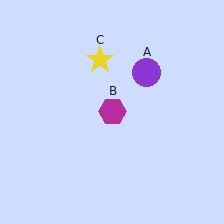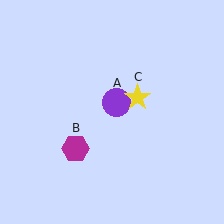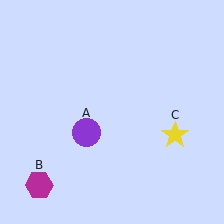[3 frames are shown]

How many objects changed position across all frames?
3 objects changed position: purple circle (object A), magenta hexagon (object B), yellow star (object C).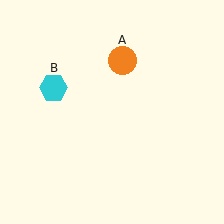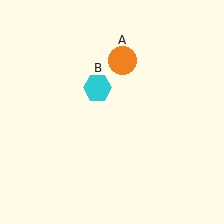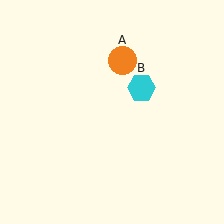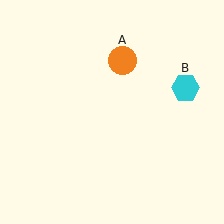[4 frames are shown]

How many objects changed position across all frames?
1 object changed position: cyan hexagon (object B).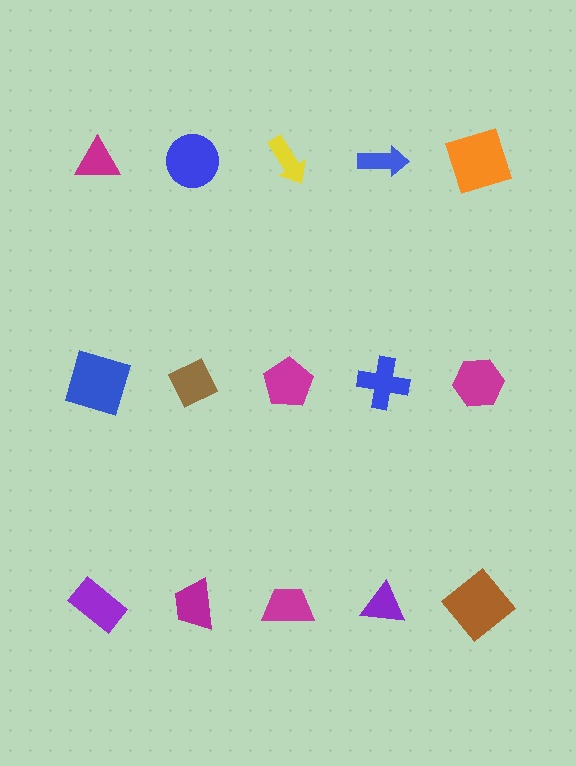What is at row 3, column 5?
A brown diamond.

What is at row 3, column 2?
A magenta trapezoid.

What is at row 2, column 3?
A magenta pentagon.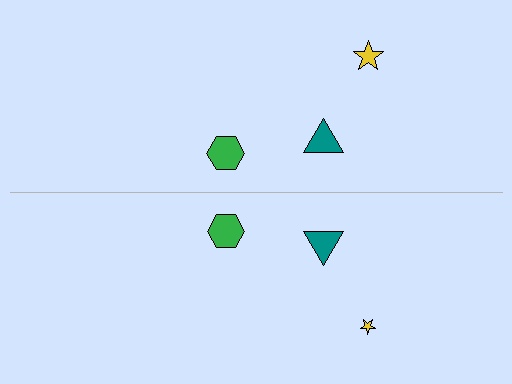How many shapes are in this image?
There are 6 shapes in this image.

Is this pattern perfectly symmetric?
No, the pattern is not perfectly symmetric. The yellow star on the bottom side has a different size than its mirror counterpart.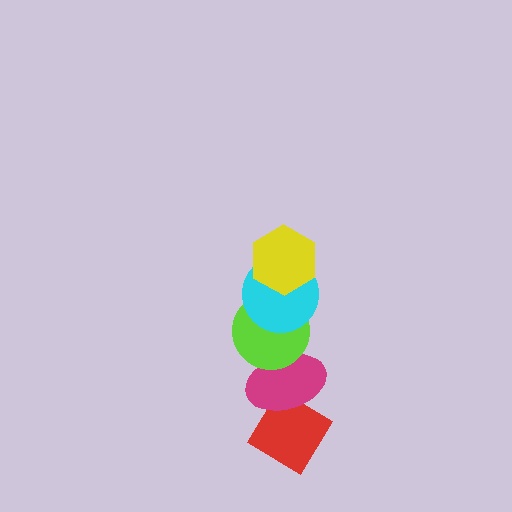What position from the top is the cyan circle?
The cyan circle is 2nd from the top.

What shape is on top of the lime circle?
The cyan circle is on top of the lime circle.